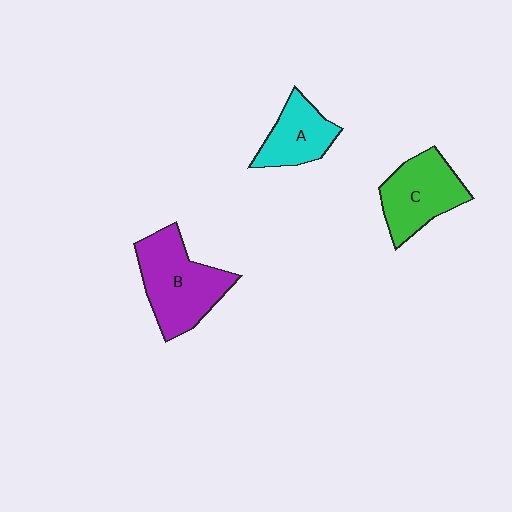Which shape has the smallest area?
Shape A (cyan).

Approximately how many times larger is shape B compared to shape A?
Approximately 1.6 times.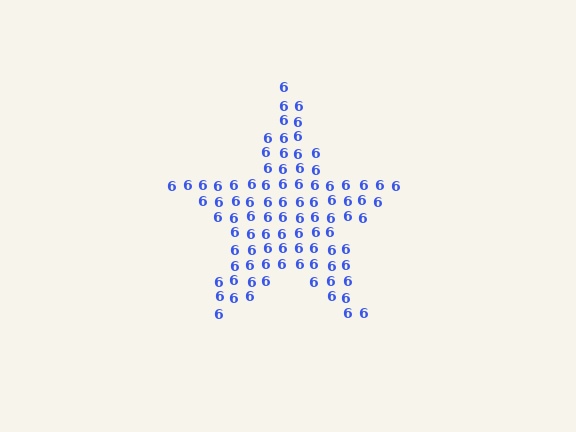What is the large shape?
The large shape is a star.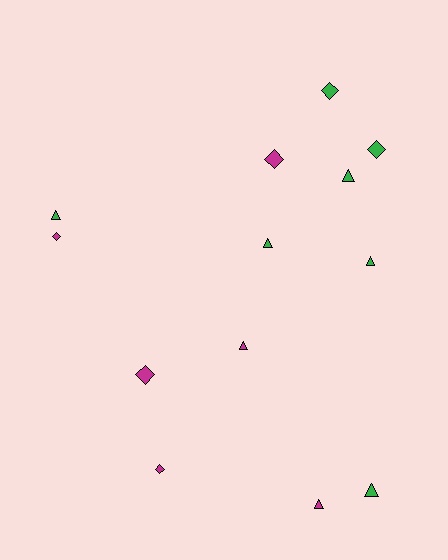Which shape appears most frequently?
Triangle, with 7 objects.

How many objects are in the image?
There are 13 objects.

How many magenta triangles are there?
There are 2 magenta triangles.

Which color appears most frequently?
Green, with 7 objects.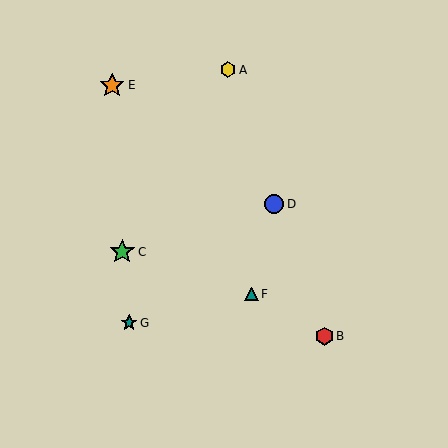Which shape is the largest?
The green star (labeled C) is the largest.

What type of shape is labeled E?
Shape E is an orange star.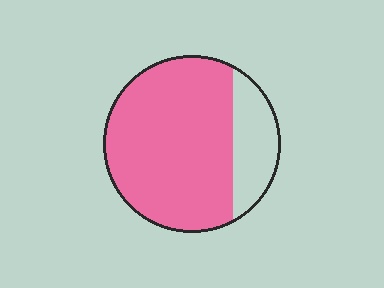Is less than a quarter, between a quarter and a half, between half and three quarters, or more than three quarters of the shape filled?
More than three quarters.